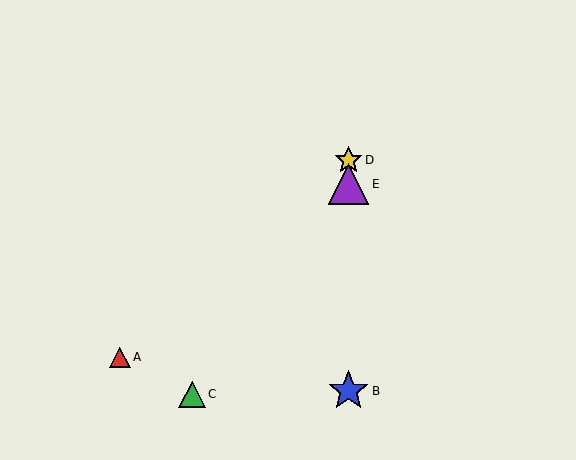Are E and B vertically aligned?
Yes, both are at x≈348.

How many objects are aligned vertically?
3 objects (B, D, E) are aligned vertically.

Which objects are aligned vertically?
Objects B, D, E are aligned vertically.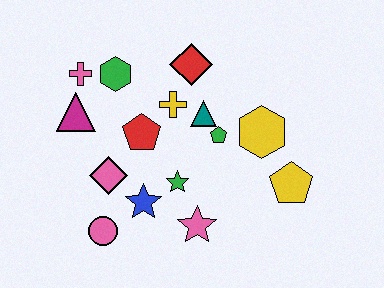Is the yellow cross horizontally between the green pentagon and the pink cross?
Yes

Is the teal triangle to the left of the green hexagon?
No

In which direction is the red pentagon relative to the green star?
The red pentagon is above the green star.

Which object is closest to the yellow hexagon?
The green pentagon is closest to the yellow hexagon.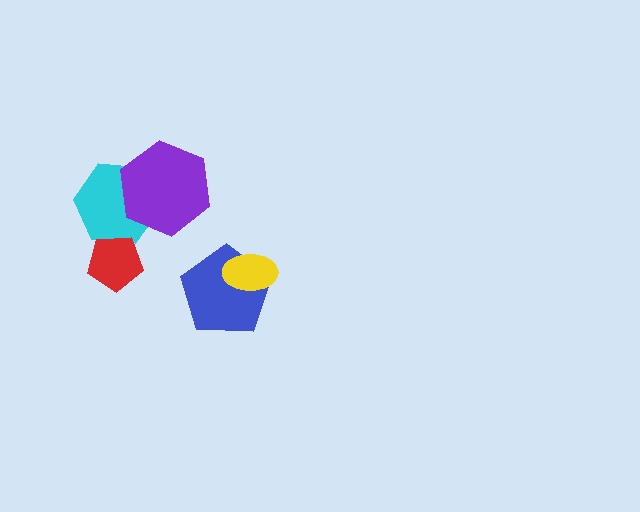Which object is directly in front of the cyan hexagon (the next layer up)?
The red pentagon is directly in front of the cyan hexagon.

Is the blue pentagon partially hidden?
Yes, it is partially covered by another shape.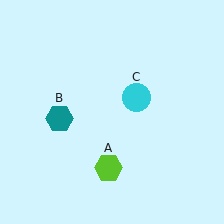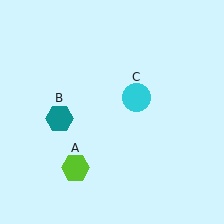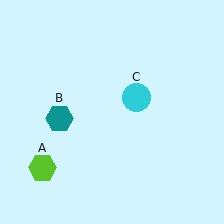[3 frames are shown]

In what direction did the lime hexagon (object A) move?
The lime hexagon (object A) moved left.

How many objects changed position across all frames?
1 object changed position: lime hexagon (object A).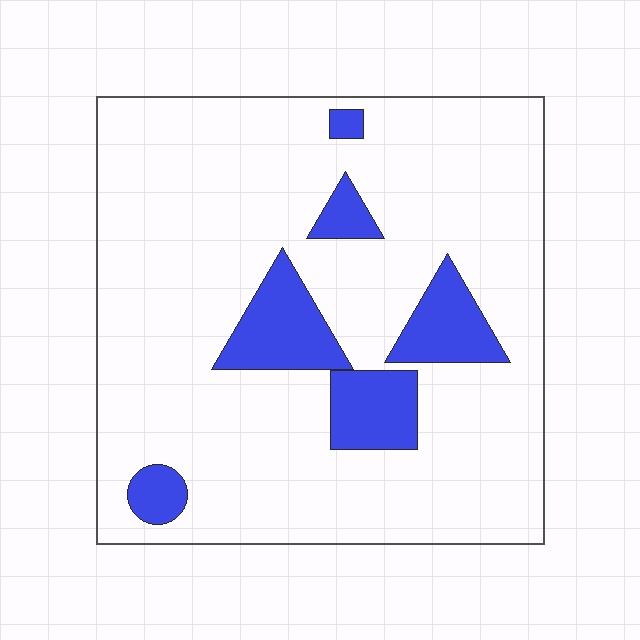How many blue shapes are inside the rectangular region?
6.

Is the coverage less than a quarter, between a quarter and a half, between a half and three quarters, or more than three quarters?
Less than a quarter.